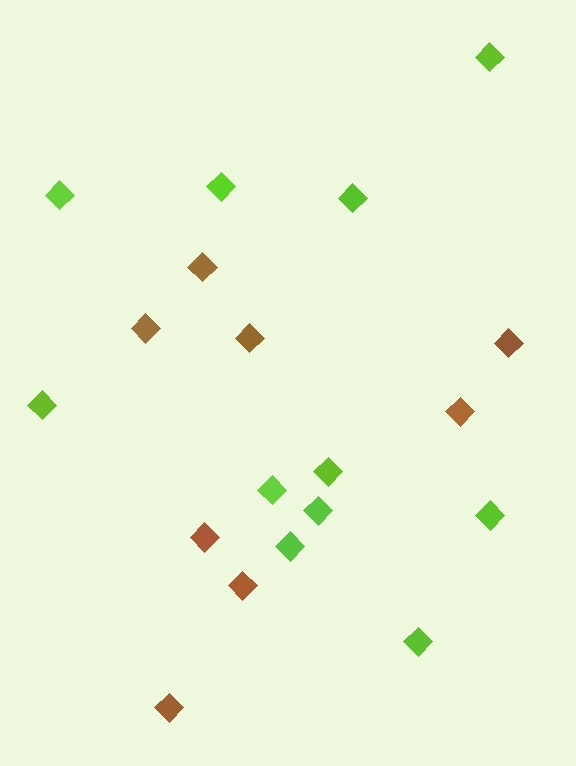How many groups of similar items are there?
There are 2 groups: one group of lime diamonds (11) and one group of brown diamonds (8).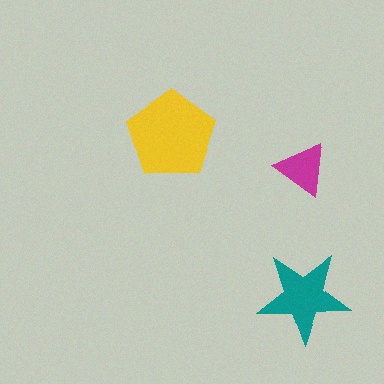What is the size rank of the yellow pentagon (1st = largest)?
1st.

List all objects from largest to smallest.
The yellow pentagon, the teal star, the magenta triangle.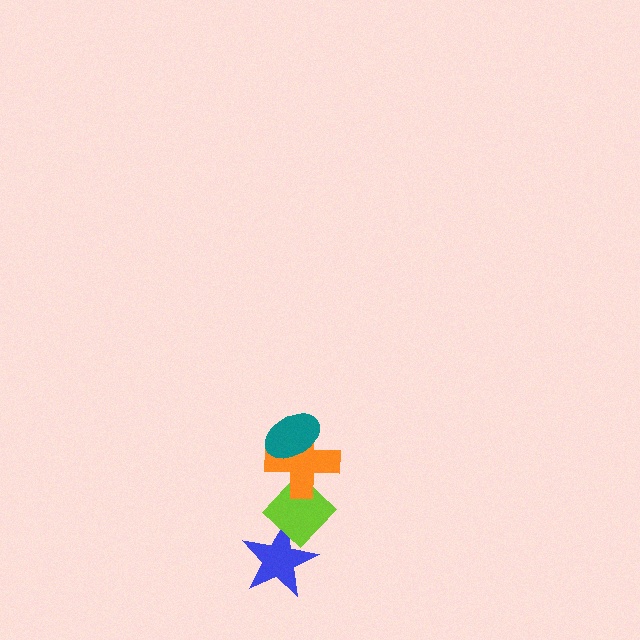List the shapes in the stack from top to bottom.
From top to bottom: the teal ellipse, the orange cross, the lime diamond, the blue star.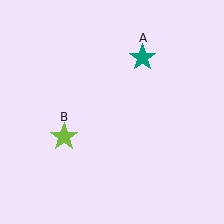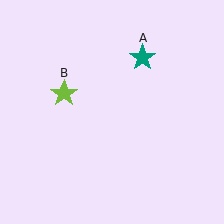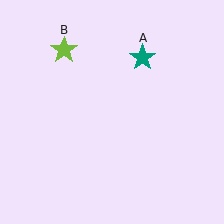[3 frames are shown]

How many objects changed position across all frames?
1 object changed position: lime star (object B).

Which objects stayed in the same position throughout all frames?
Teal star (object A) remained stationary.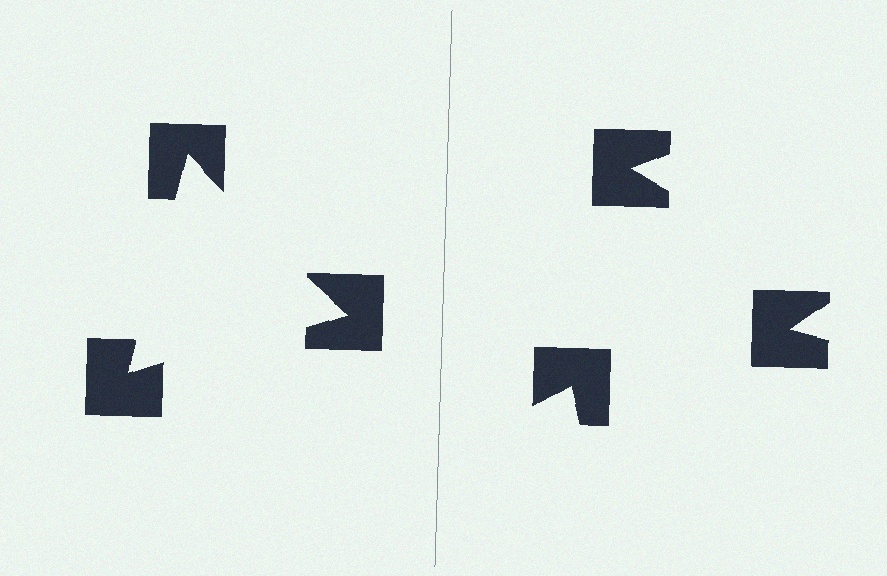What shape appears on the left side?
An illusory triangle.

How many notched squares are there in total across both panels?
6 — 3 on each side.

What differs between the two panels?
The notched squares are positioned identically on both sides; only the wedge orientations differ. On the left they align to a triangle; on the right they are misaligned.